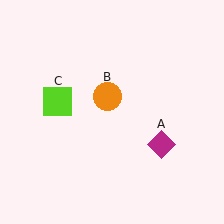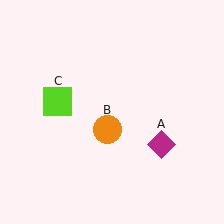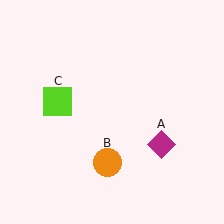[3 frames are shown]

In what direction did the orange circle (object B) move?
The orange circle (object B) moved down.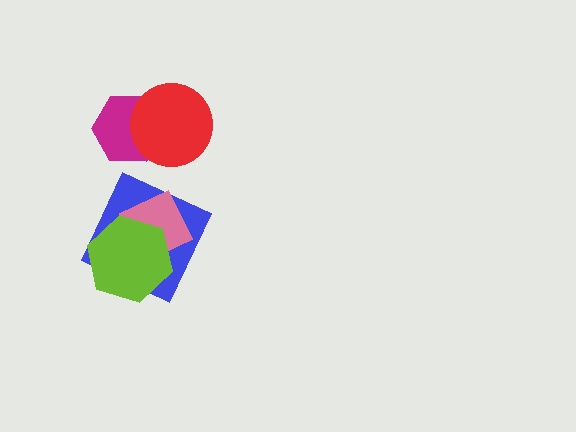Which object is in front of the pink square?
The lime hexagon is in front of the pink square.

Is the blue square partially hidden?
Yes, it is partially covered by another shape.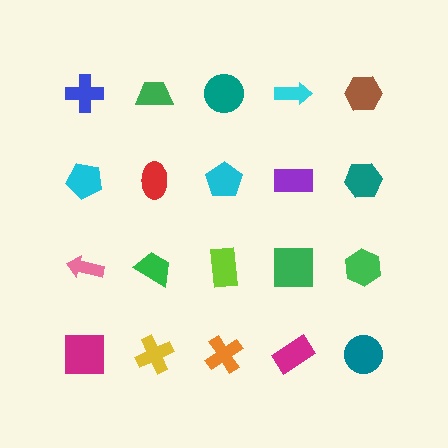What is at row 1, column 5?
A brown hexagon.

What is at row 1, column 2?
A green trapezoid.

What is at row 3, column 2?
A green trapezoid.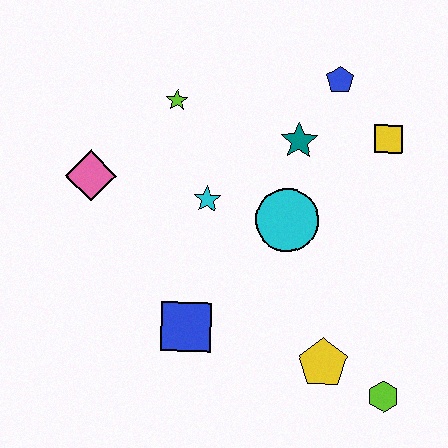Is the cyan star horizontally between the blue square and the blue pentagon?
Yes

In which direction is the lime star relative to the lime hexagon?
The lime star is above the lime hexagon.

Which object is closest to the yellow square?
The blue pentagon is closest to the yellow square.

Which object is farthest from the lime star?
The lime hexagon is farthest from the lime star.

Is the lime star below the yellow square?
No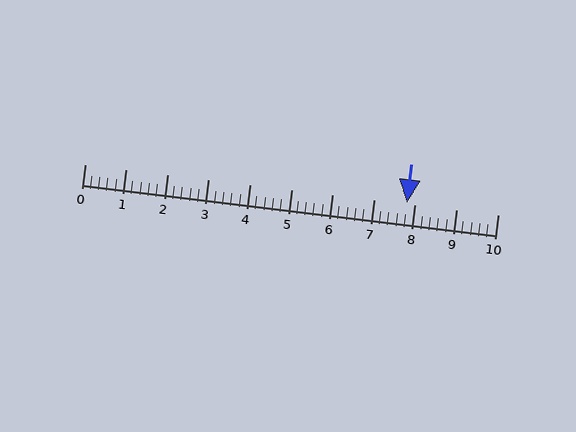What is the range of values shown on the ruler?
The ruler shows values from 0 to 10.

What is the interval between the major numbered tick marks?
The major tick marks are spaced 1 units apart.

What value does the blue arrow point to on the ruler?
The blue arrow points to approximately 7.8.